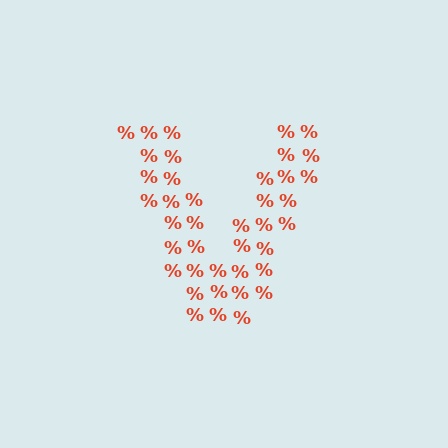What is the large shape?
The large shape is the letter V.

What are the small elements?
The small elements are percent signs.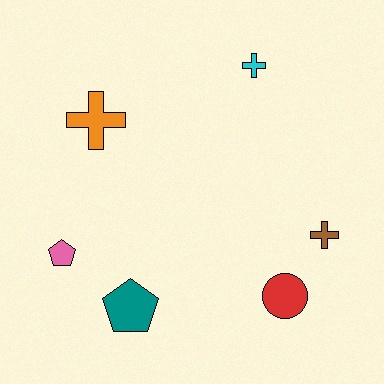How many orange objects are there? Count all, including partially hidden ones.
There is 1 orange object.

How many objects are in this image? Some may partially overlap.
There are 6 objects.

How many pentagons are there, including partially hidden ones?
There are 2 pentagons.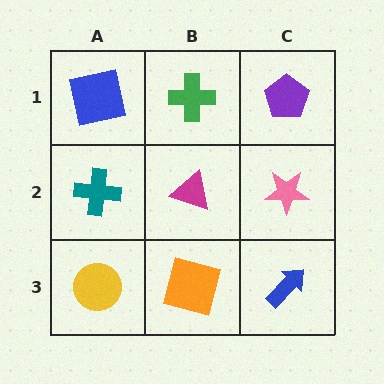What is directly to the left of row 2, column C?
A magenta triangle.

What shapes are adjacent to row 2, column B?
A green cross (row 1, column B), an orange square (row 3, column B), a teal cross (row 2, column A), a pink star (row 2, column C).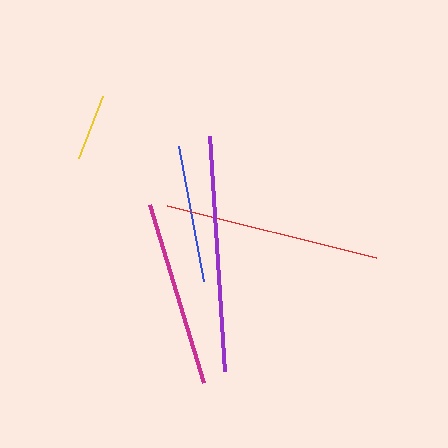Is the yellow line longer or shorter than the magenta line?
The magenta line is longer than the yellow line.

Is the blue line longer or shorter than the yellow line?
The blue line is longer than the yellow line.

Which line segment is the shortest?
The yellow line is the shortest at approximately 66 pixels.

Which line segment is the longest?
The purple line is the longest at approximately 235 pixels.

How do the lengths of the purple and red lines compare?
The purple and red lines are approximately the same length.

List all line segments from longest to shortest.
From longest to shortest: purple, red, magenta, blue, yellow.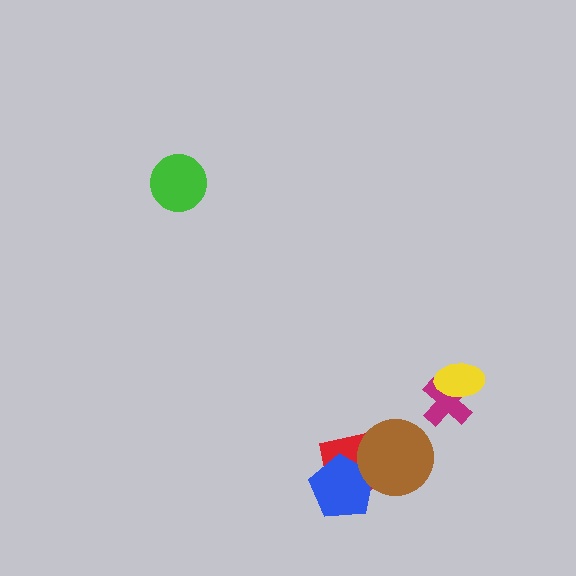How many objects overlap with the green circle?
0 objects overlap with the green circle.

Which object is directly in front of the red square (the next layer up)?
The blue pentagon is directly in front of the red square.